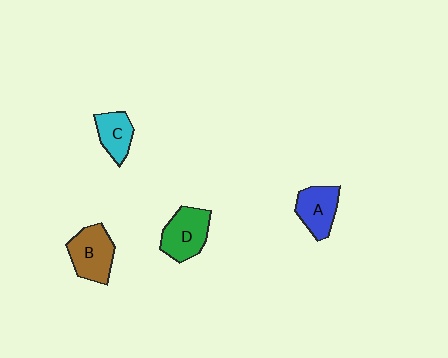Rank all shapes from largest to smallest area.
From largest to smallest: B (brown), D (green), A (blue), C (cyan).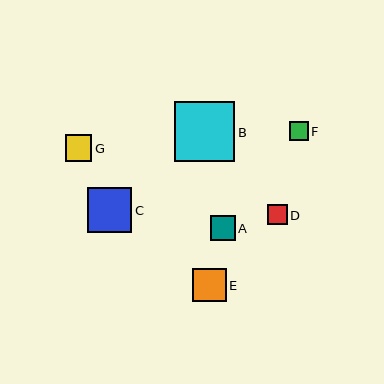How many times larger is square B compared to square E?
Square B is approximately 1.8 times the size of square E.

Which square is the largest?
Square B is the largest with a size of approximately 60 pixels.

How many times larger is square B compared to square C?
Square B is approximately 1.3 times the size of square C.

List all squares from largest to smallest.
From largest to smallest: B, C, E, G, A, D, F.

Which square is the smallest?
Square F is the smallest with a size of approximately 19 pixels.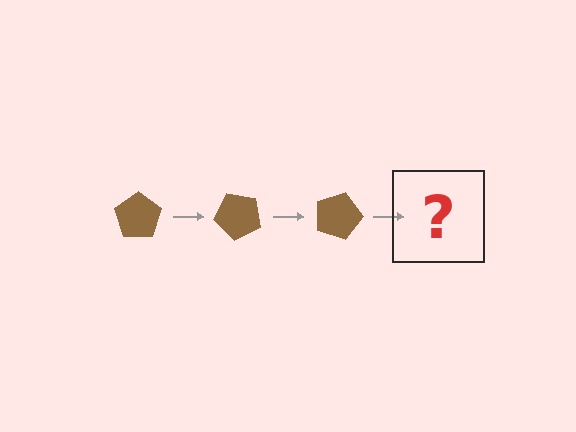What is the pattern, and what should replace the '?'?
The pattern is that the pentagon rotates 45 degrees each step. The '?' should be a brown pentagon rotated 135 degrees.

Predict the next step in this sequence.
The next step is a brown pentagon rotated 135 degrees.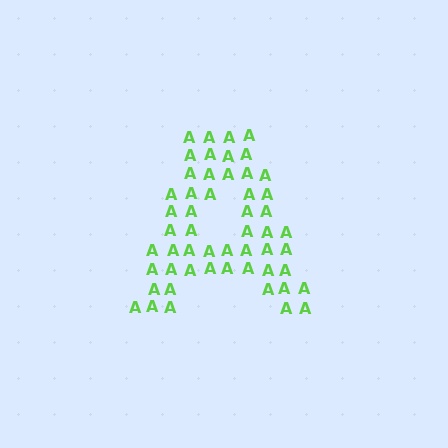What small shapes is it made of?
It is made of small letter A's.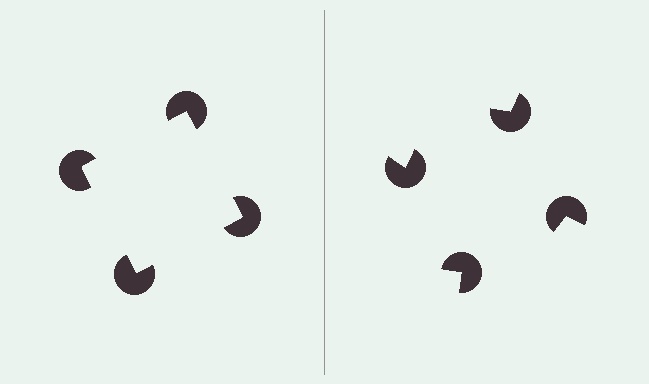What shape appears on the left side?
An illusory square.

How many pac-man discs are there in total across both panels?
8 — 4 on each side.